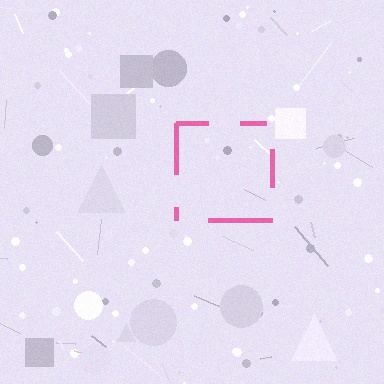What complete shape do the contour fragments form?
The contour fragments form a square.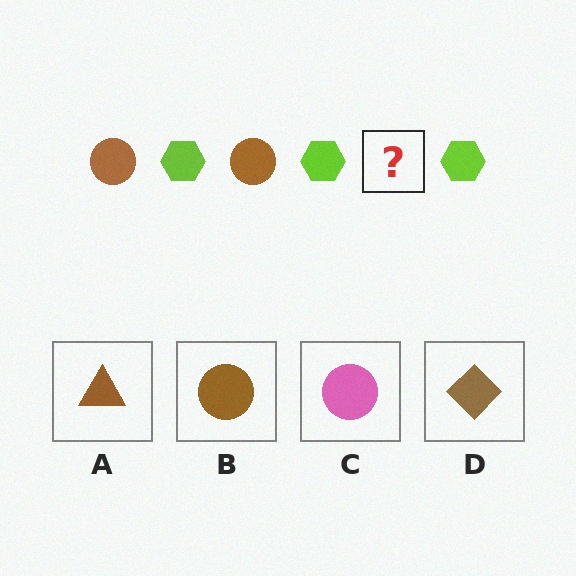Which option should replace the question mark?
Option B.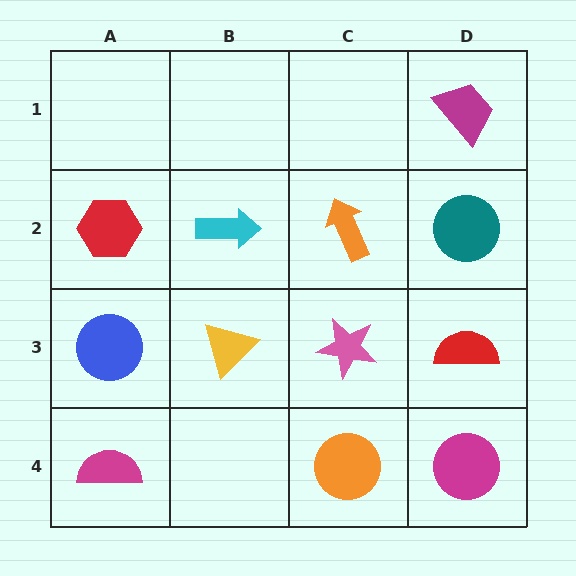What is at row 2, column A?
A red hexagon.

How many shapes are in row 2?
4 shapes.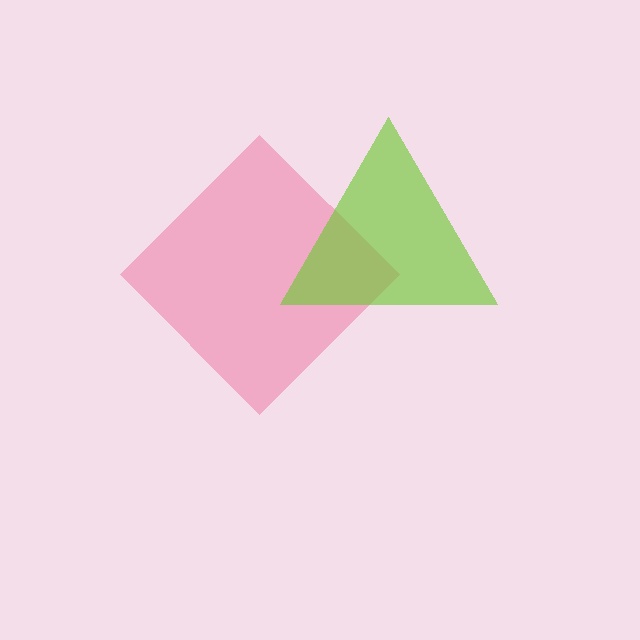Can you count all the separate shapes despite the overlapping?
Yes, there are 2 separate shapes.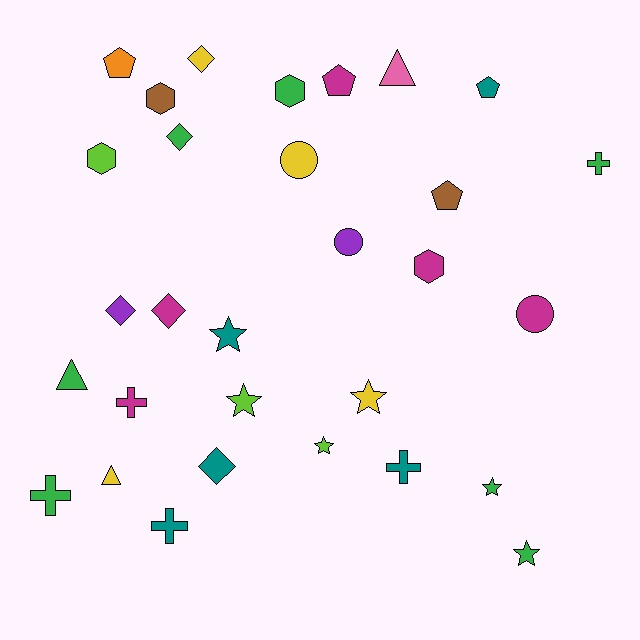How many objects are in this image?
There are 30 objects.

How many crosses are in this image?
There are 5 crosses.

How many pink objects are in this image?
There is 1 pink object.